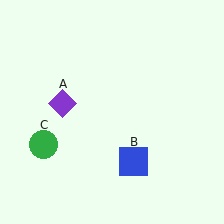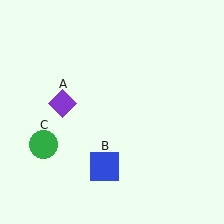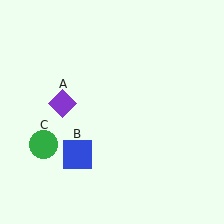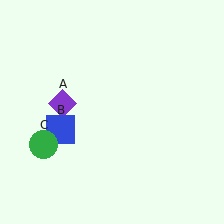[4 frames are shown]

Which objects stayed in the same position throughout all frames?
Purple diamond (object A) and green circle (object C) remained stationary.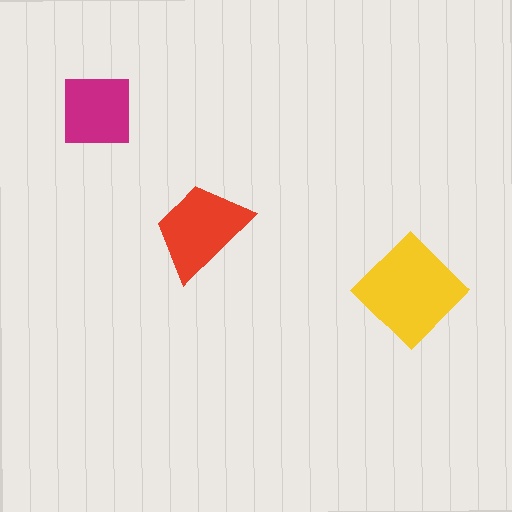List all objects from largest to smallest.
The yellow diamond, the red trapezoid, the magenta square.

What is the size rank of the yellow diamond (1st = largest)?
1st.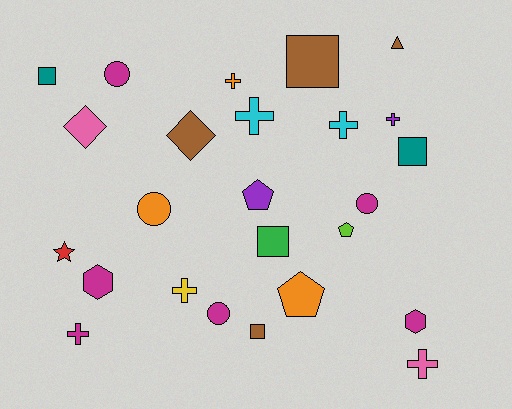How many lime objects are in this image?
There is 1 lime object.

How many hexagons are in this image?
There are 2 hexagons.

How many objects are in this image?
There are 25 objects.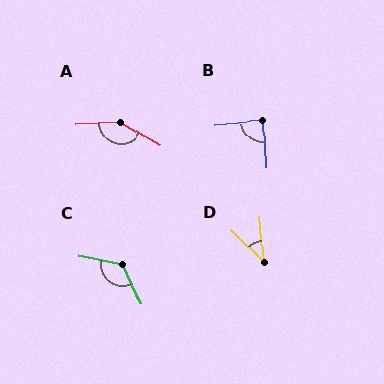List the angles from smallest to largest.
D (39°), B (88°), C (126°), A (146°).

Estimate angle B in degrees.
Approximately 88 degrees.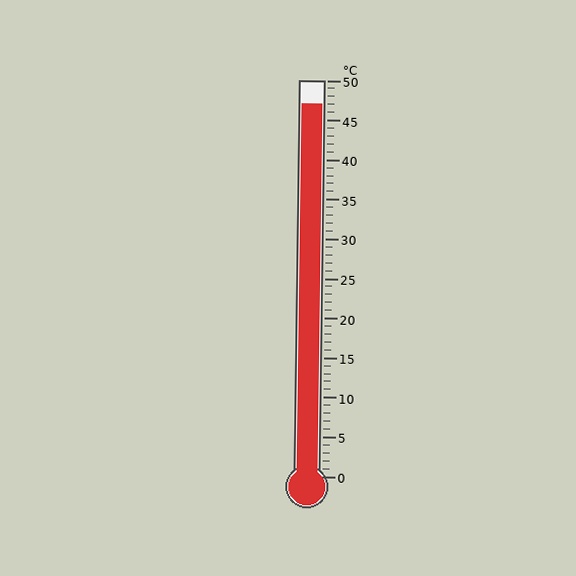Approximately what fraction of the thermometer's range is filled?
The thermometer is filled to approximately 95% of its range.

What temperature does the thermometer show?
The thermometer shows approximately 47°C.